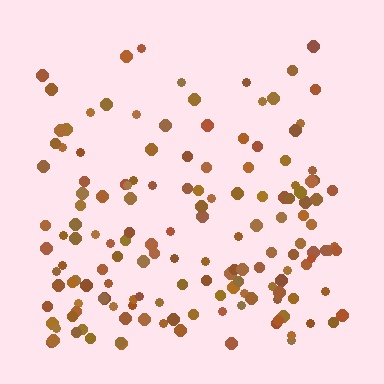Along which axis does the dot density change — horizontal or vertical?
Vertical.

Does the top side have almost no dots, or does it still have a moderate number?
Still a moderate number, just noticeably fewer than the bottom.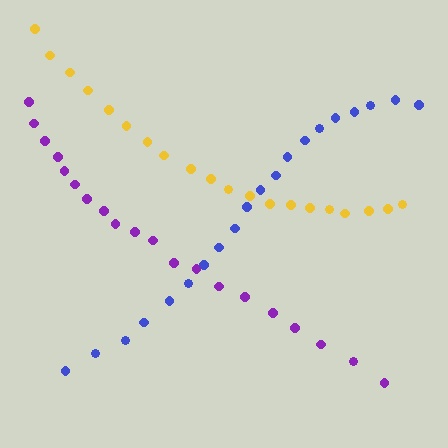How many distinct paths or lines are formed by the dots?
There are 3 distinct paths.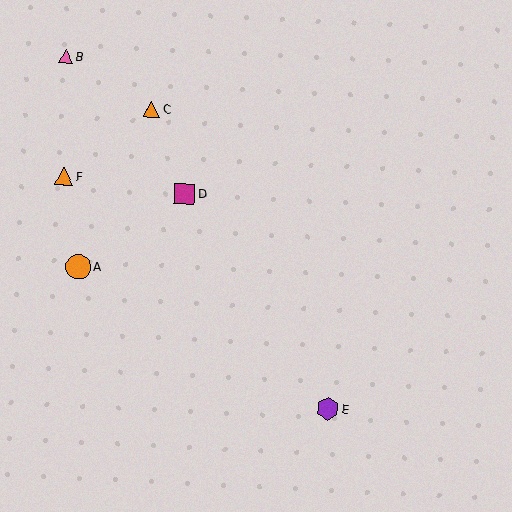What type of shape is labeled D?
Shape D is a magenta square.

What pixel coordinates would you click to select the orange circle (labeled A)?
Click at (78, 267) to select the orange circle A.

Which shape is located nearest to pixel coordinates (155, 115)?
The orange triangle (labeled C) at (152, 109) is nearest to that location.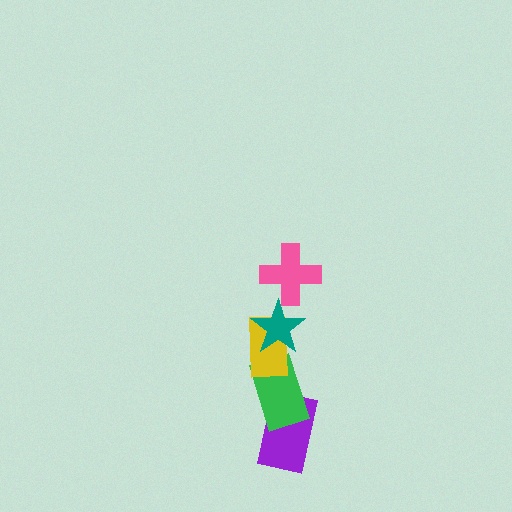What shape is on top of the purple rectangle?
The green rectangle is on top of the purple rectangle.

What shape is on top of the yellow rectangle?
The teal star is on top of the yellow rectangle.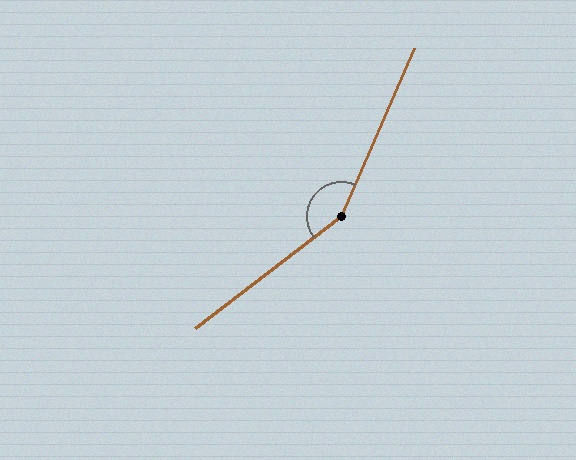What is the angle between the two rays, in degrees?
Approximately 151 degrees.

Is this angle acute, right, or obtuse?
It is obtuse.